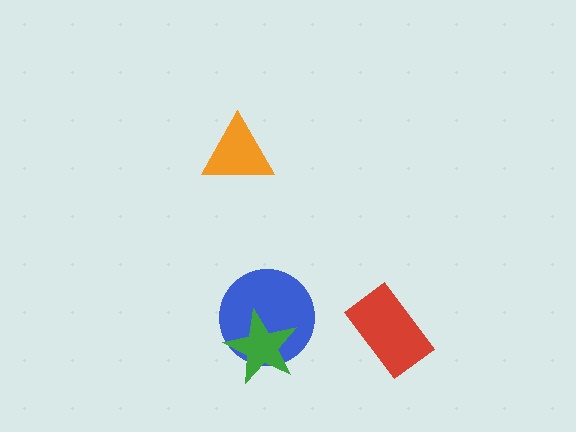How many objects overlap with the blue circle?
1 object overlaps with the blue circle.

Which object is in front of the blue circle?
The green star is in front of the blue circle.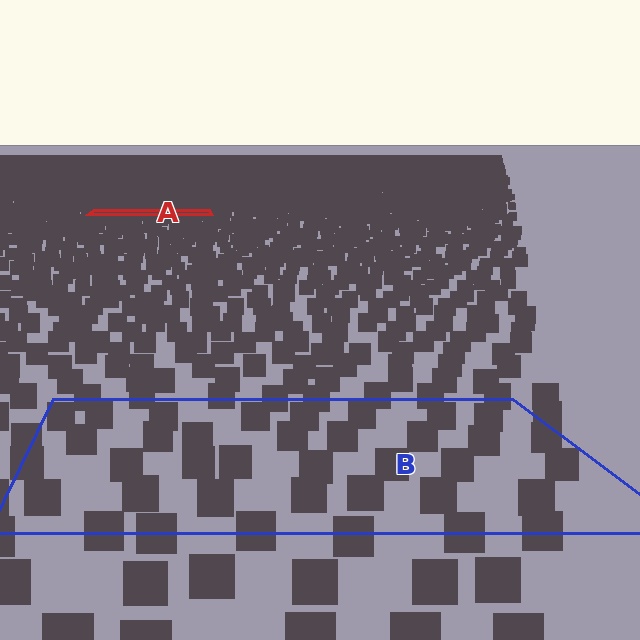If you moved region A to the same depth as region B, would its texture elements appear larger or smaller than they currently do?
They would appear larger. At a closer depth, the same texture elements are projected at a bigger on-screen size.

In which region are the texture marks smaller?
The texture marks are smaller in region A, because it is farther away.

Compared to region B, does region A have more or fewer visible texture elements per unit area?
Region A has more texture elements per unit area — they are packed more densely because it is farther away.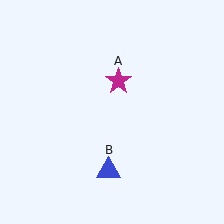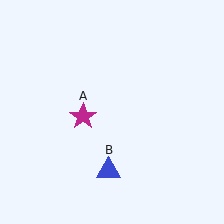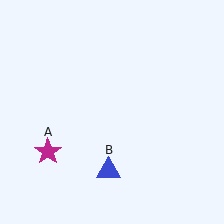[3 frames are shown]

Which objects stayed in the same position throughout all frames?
Blue triangle (object B) remained stationary.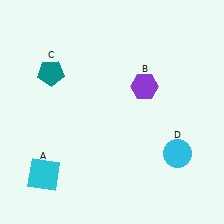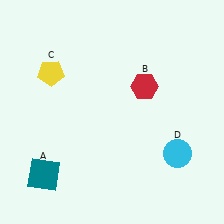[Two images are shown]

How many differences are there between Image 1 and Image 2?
There are 3 differences between the two images.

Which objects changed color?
A changed from cyan to teal. B changed from purple to red. C changed from teal to yellow.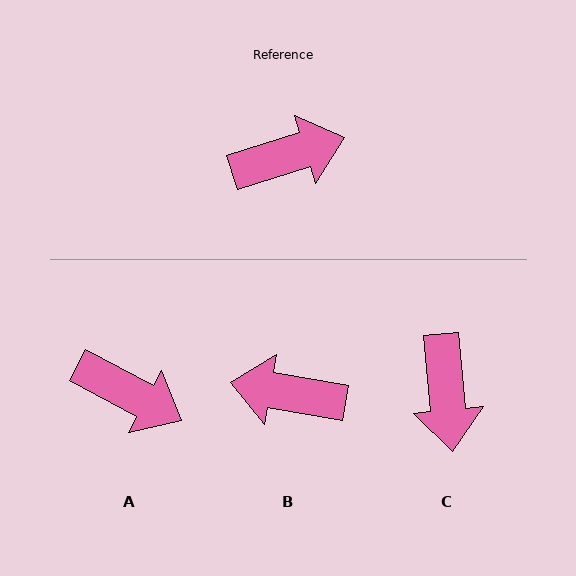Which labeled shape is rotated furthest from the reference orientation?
B, about 153 degrees away.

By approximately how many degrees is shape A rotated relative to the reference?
Approximately 46 degrees clockwise.